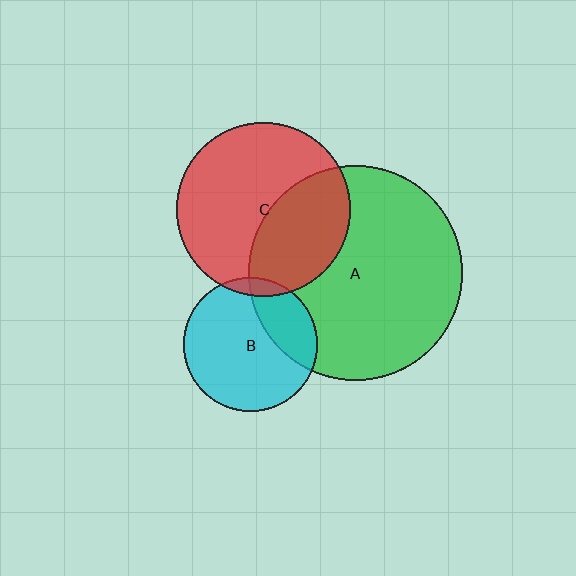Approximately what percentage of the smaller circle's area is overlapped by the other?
Approximately 5%.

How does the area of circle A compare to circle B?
Approximately 2.6 times.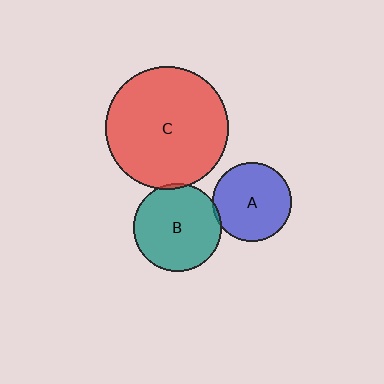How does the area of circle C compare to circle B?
Approximately 2.0 times.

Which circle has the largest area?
Circle C (red).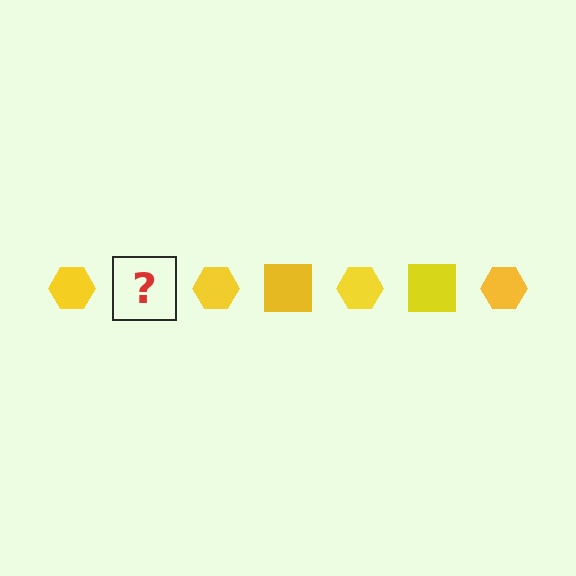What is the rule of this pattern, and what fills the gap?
The rule is that the pattern cycles through hexagon, square shapes in yellow. The gap should be filled with a yellow square.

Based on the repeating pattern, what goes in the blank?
The blank should be a yellow square.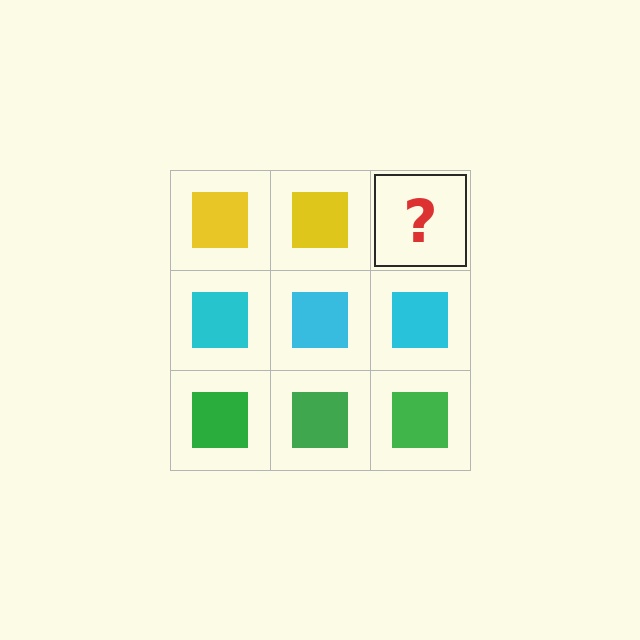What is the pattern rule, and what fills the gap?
The rule is that each row has a consistent color. The gap should be filled with a yellow square.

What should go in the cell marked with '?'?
The missing cell should contain a yellow square.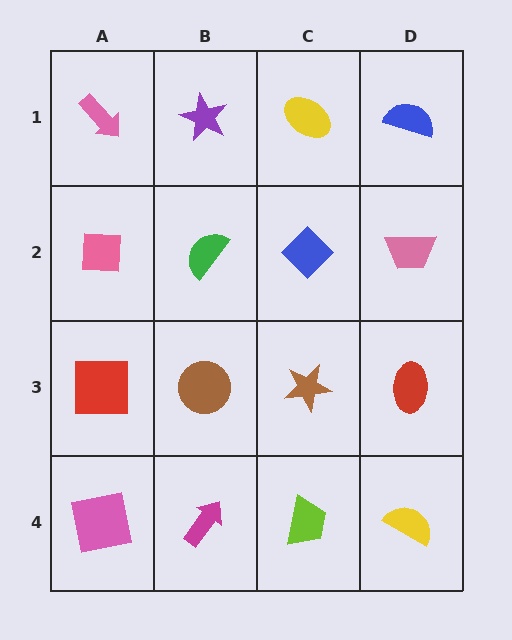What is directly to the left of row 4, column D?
A lime trapezoid.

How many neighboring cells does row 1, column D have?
2.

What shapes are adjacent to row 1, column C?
A blue diamond (row 2, column C), a purple star (row 1, column B), a blue semicircle (row 1, column D).